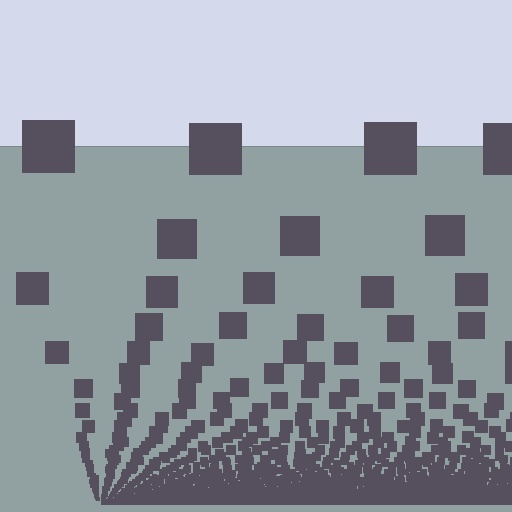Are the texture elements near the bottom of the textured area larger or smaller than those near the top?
Smaller. The gradient is inverted — elements near the bottom are smaller and denser.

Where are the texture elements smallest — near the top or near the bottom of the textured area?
Near the bottom.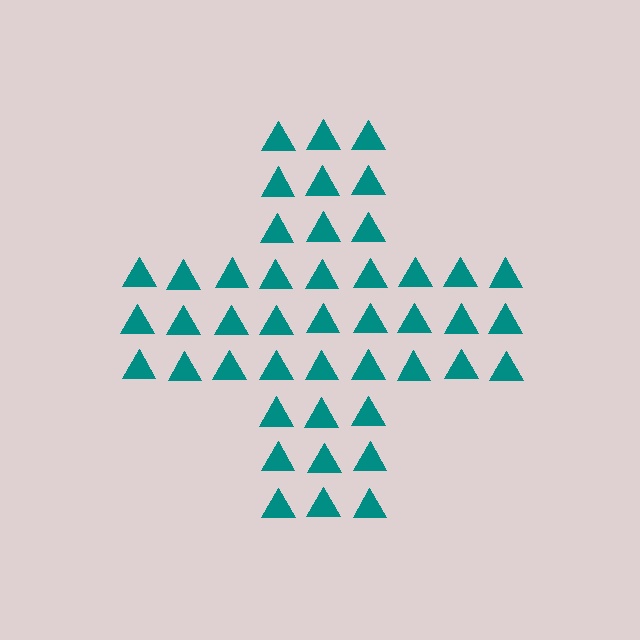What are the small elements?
The small elements are triangles.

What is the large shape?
The large shape is a cross.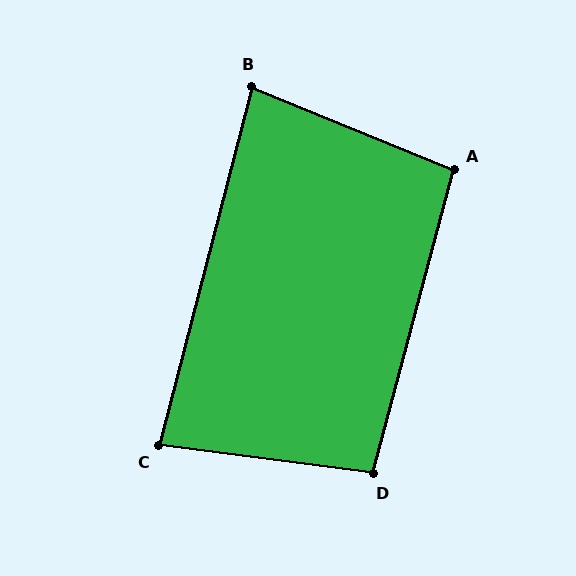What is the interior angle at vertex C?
Approximately 83 degrees (acute).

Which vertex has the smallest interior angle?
B, at approximately 82 degrees.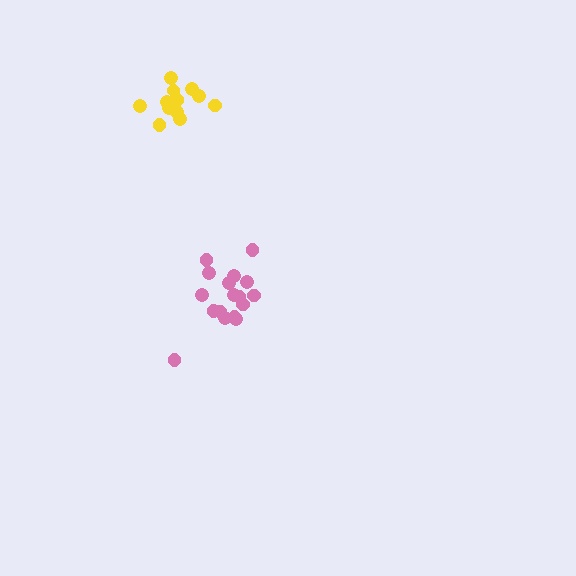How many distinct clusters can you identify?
There are 2 distinct clusters.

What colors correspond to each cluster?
The clusters are colored: pink, yellow.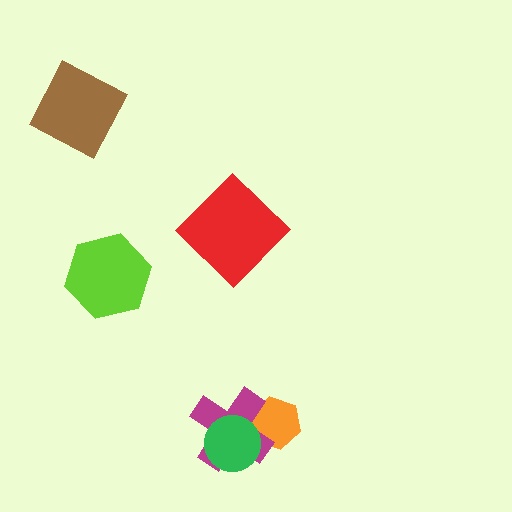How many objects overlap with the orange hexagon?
2 objects overlap with the orange hexagon.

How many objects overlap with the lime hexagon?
0 objects overlap with the lime hexagon.